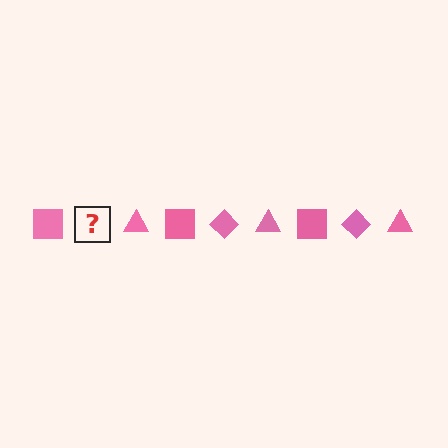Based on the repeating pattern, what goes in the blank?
The blank should be a pink diamond.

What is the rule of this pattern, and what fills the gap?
The rule is that the pattern cycles through square, diamond, triangle shapes in pink. The gap should be filled with a pink diamond.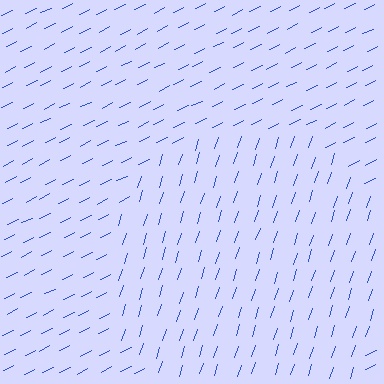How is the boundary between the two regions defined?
The boundary is defined purely by a change in line orientation (approximately 45 degrees difference). All lines are the same color and thickness.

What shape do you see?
I see a circle.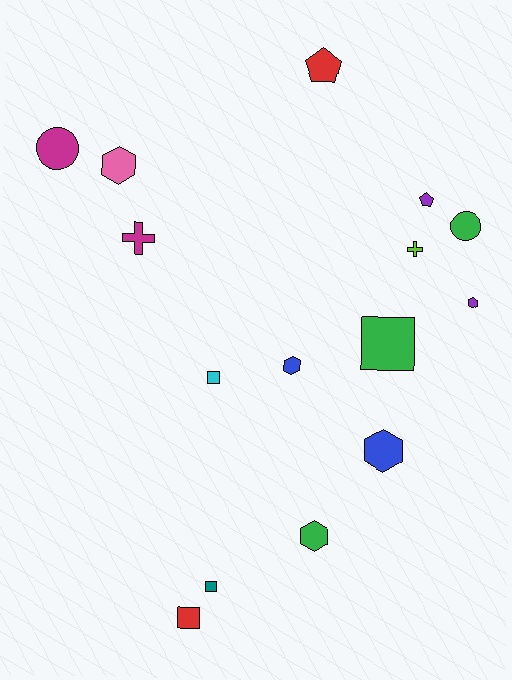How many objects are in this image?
There are 15 objects.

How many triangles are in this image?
There are no triangles.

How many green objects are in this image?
There are 3 green objects.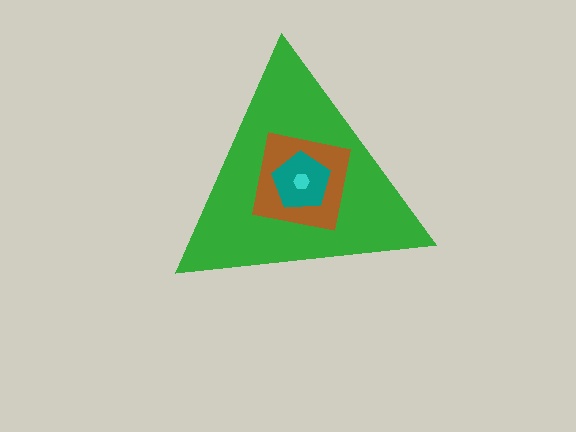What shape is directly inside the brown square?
The teal pentagon.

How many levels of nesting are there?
4.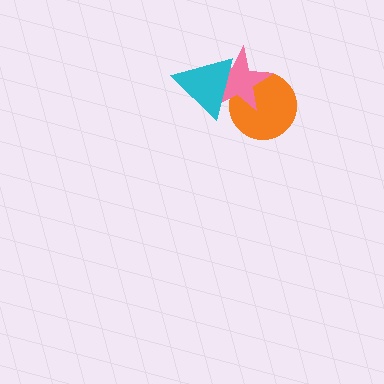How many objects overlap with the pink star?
2 objects overlap with the pink star.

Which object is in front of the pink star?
The cyan triangle is in front of the pink star.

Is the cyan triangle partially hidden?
No, no other shape covers it.